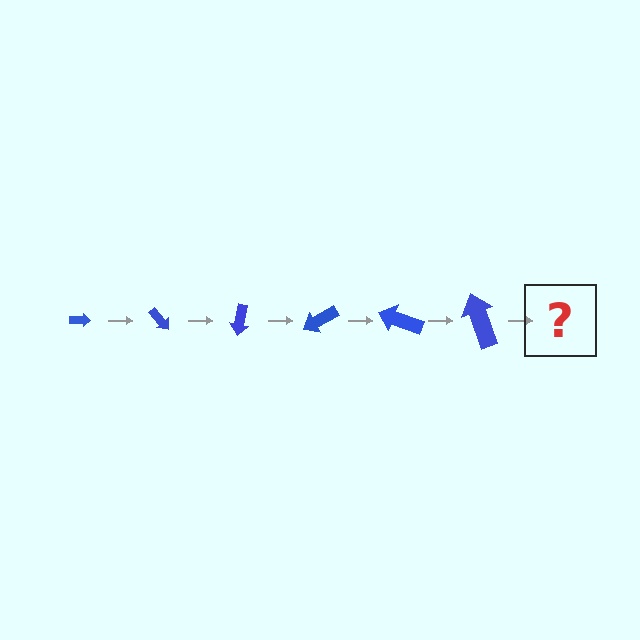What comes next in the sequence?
The next element should be an arrow, larger than the previous one and rotated 300 degrees from the start.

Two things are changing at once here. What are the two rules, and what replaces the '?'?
The two rules are that the arrow grows larger each step and it rotates 50 degrees each step. The '?' should be an arrow, larger than the previous one and rotated 300 degrees from the start.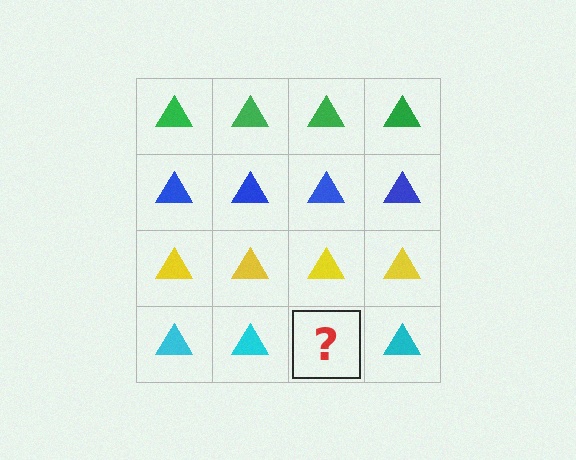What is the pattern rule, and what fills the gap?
The rule is that each row has a consistent color. The gap should be filled with a cyan triangle.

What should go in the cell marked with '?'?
The missing cell should contain a cyan triangle.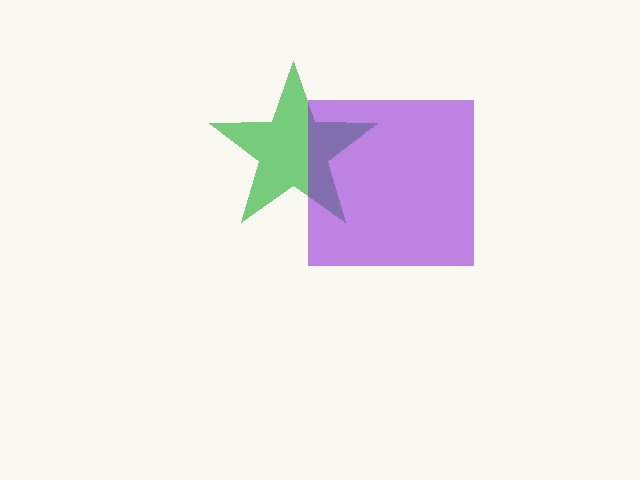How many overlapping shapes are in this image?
There are 2 overlapping shapes in the image.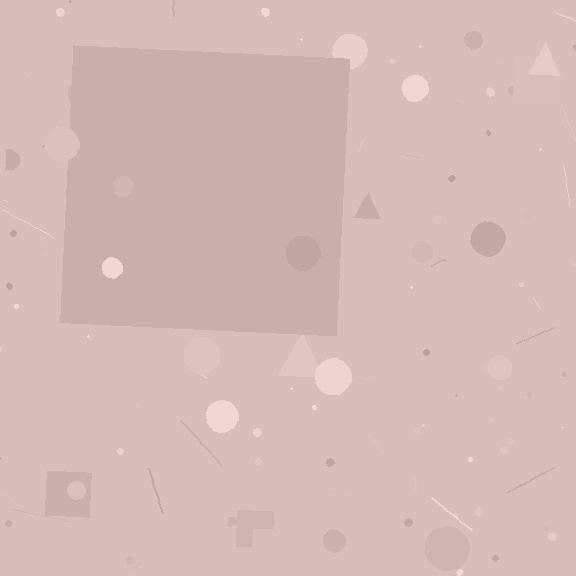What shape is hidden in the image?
A square is hidden in the image.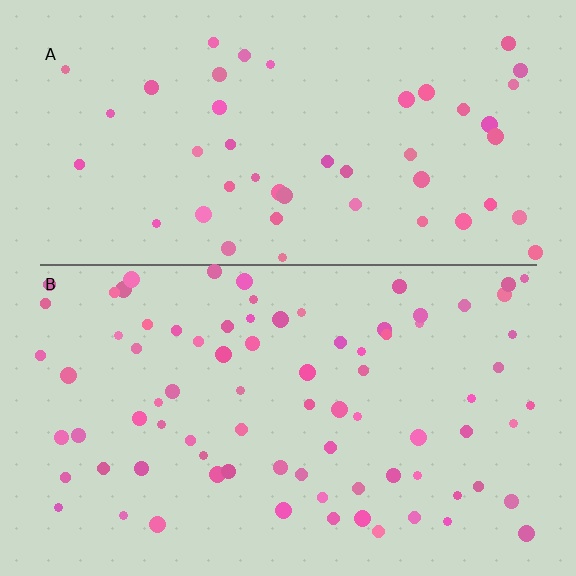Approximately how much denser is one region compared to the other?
Approximately 1.7× — region B over region A.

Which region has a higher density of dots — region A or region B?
B (the bottom).